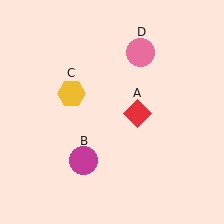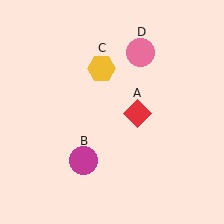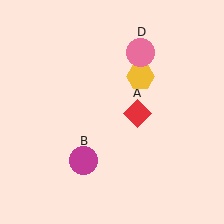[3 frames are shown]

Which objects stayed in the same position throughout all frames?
Red diamond (object A) and magenta circle (object B) and pink circle (object D) remained stationary.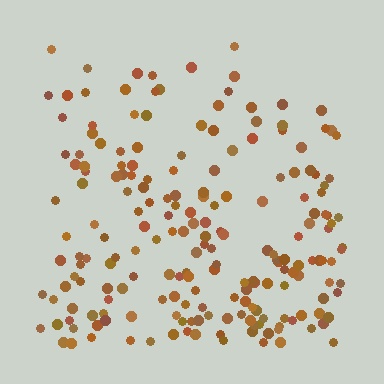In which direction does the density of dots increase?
From top to bottom, with the bottom side densest.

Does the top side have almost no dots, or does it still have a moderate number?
Still a moderate number, just noticeably fewer than the bottom.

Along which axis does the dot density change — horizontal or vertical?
Vertical.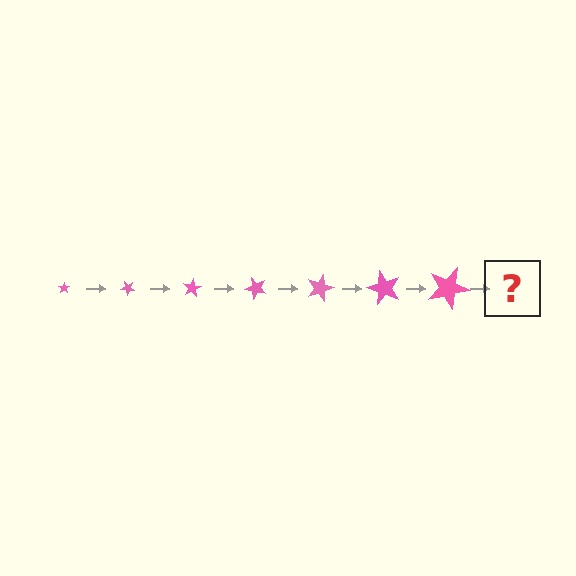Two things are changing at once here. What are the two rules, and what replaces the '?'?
The two rules are that the star grows larger each step and it rotates 40 degrees each step. The '?' should be a star, larger than the previous one and rotated 280 degrees from the start.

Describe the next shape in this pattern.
It should be a star, larger than the previous one and rotated 280 degrees from the start.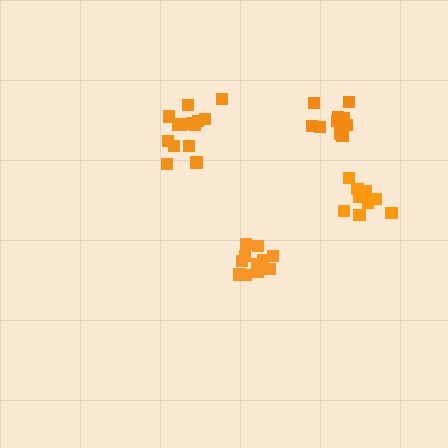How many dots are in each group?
Group 1: 14 dots, Group 2: 11 dots, Group 3: 11 dots, Group 4: 9 dots (45 total).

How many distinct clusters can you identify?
There are 4 distinct clusters.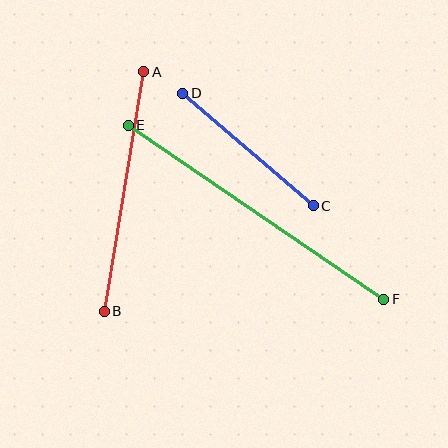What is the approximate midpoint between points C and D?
The midpoint is at approximately (248, 149) pixels.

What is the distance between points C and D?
The distance is approximately 173 pixels.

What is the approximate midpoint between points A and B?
The midpoint is at approximately (124, 191) pixels.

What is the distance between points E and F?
The distance is approximately 309 pixels.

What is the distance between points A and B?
The distance is approximately 242 pixels.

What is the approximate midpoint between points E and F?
The midpoint is at approximately (256, 212) pixels.